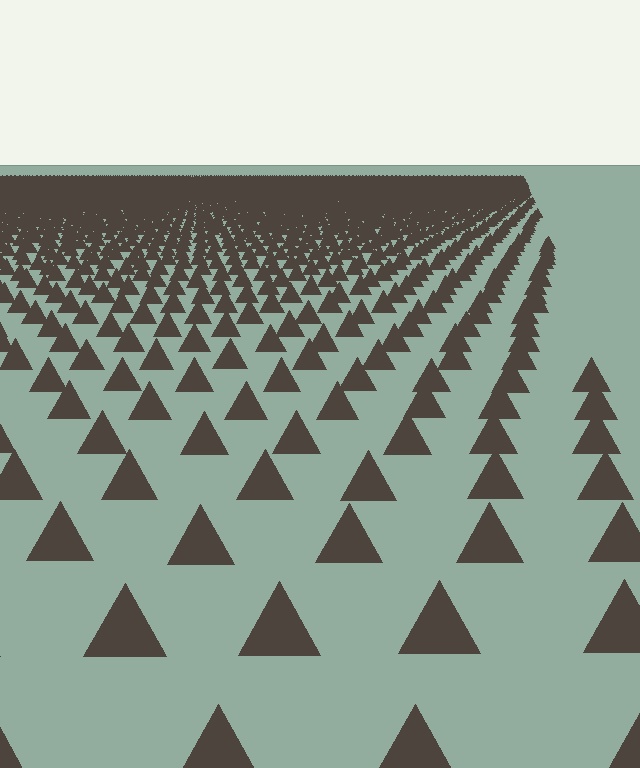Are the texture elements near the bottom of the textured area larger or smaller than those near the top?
Larger. Near the bottom, elements are closer to the viewer and appear at a bigger on-screen size.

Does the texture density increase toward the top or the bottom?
Density increases toward the top.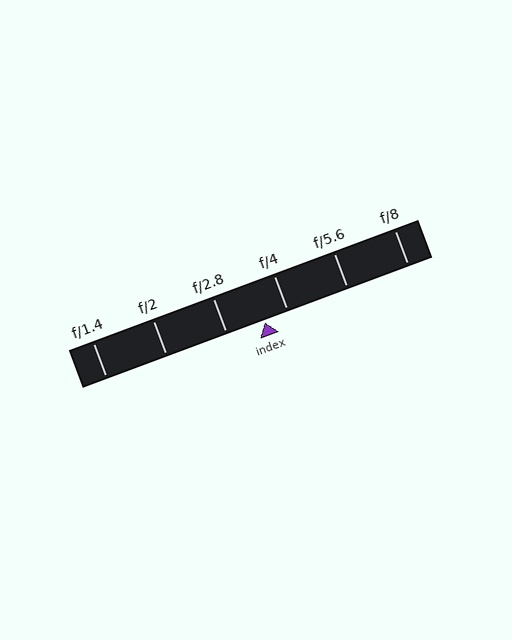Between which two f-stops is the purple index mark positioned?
The index mark is between f/2.8 and f/4.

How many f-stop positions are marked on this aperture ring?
There are 6 f-stop positions marked.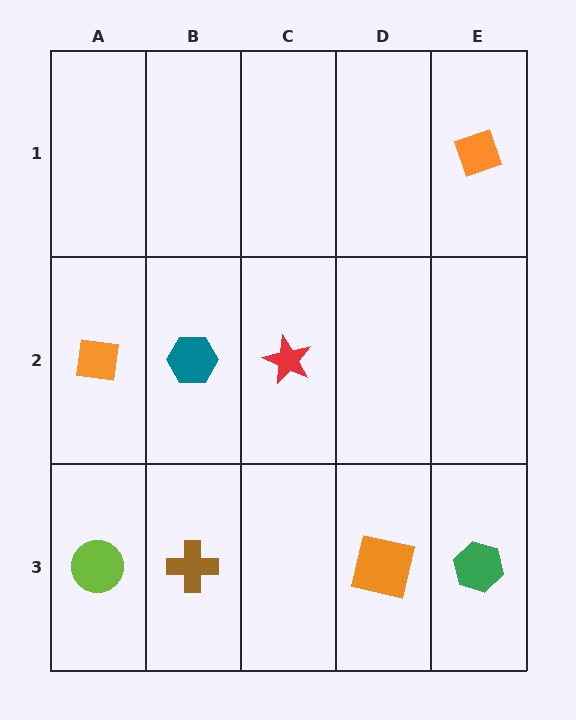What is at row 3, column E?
A green hexagon.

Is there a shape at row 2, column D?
No, that cell is empty.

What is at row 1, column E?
An orange diamond.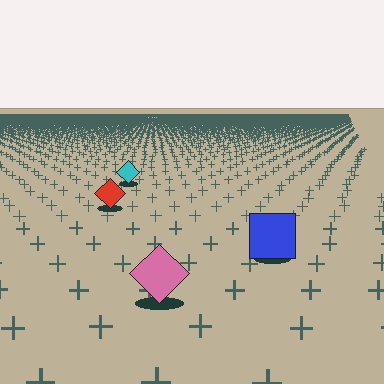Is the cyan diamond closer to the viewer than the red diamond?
No. The red diamond is closer — you can tell from the texture gradient: the ground texture is coarser near it.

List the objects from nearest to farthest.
From nearest to farthest: the pink diamond, the blue square, the red diamond, the cyan diamond.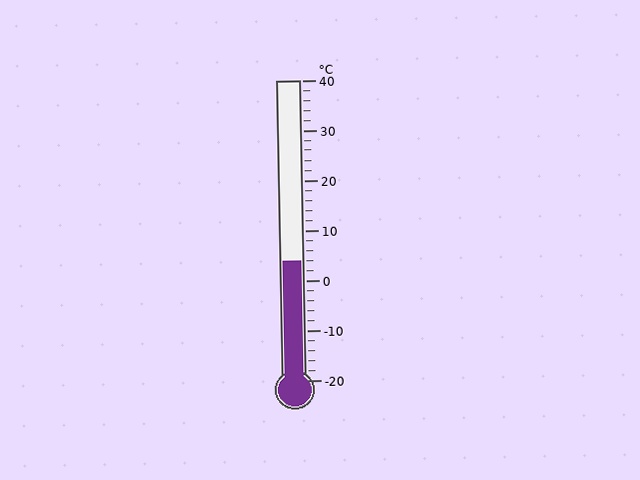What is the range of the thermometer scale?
The thermometer scale ranges from -20°C to 40°C.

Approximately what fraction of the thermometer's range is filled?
The thermometer is filled to approximately 40% of its range.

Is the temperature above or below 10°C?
The temperature is below 10°C.